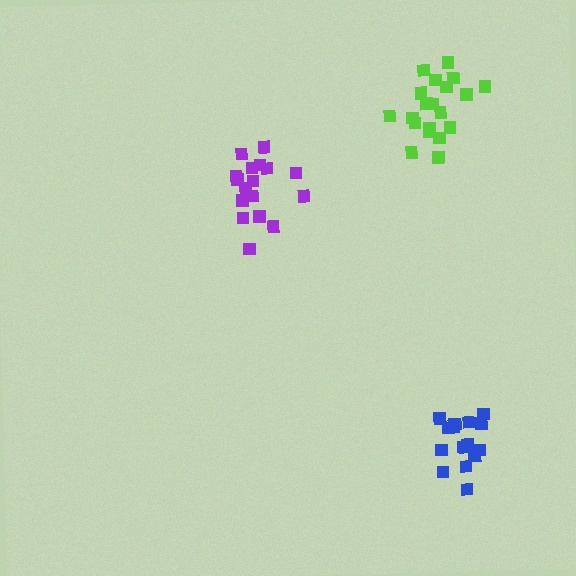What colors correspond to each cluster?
The clusters are colored: blue, lime, purple.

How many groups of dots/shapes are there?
There are 3 groups.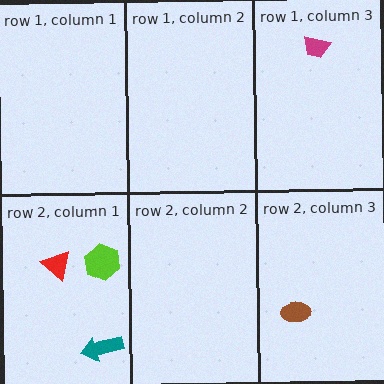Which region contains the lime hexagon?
The row 2, column 1 region.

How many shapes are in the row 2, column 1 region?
3.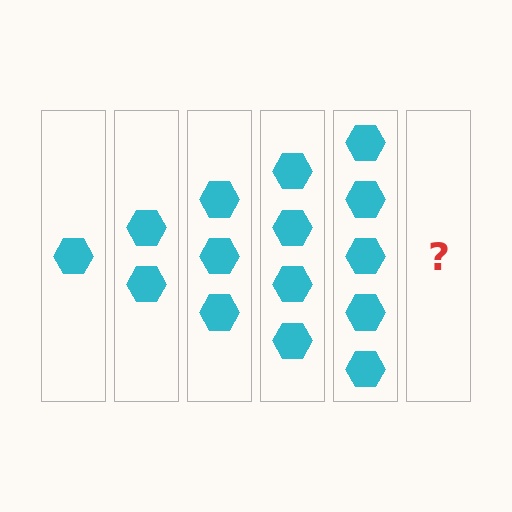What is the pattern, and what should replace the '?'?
The pattern is that each step adds one more hexagon. The '?' should be 6 hexagons.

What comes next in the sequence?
The next element should be 6 hexagons.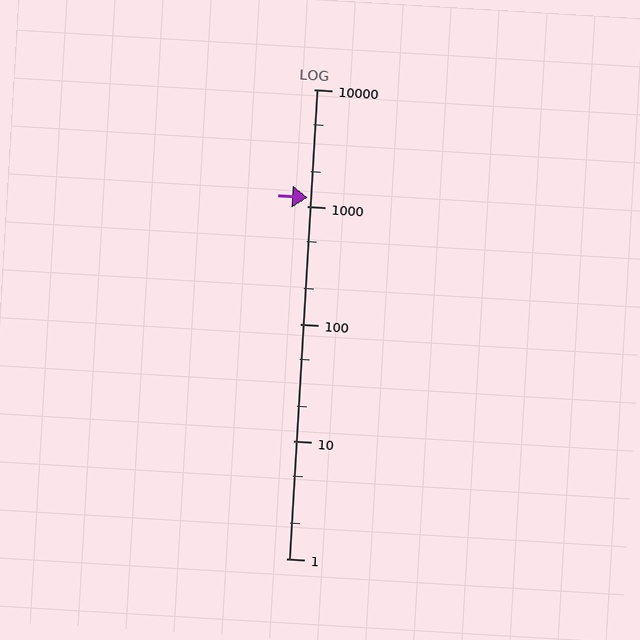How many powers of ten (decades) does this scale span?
The scale spans 4 decades, from 1 to 10000.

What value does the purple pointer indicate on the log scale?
The pointer indicates approximately 1200.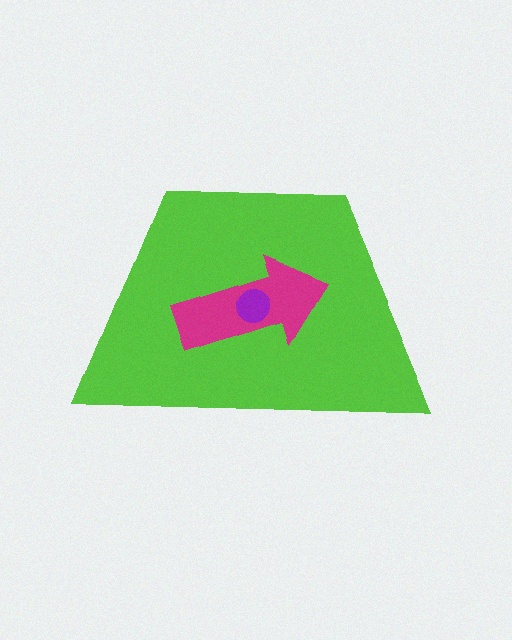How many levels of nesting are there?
3.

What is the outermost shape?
The lime trapezoid.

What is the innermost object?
The purple circle.